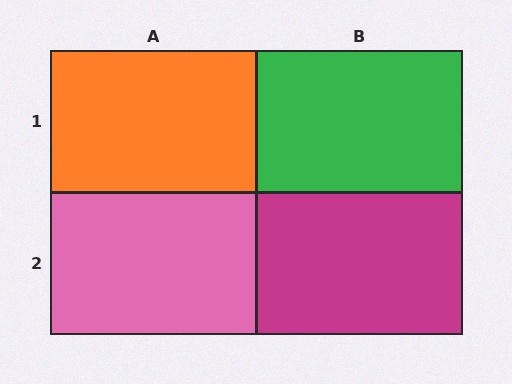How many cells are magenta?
1 cell is magenta.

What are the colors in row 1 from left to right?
Orange, green.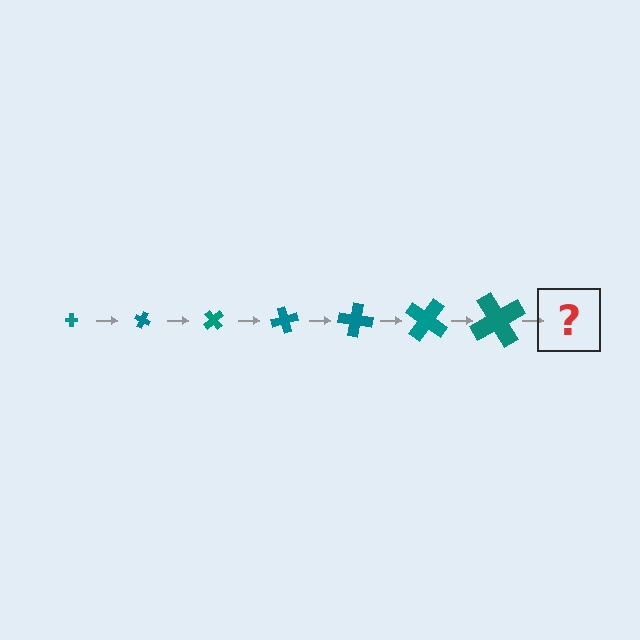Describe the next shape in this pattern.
It should be a cross, larger than the previous one and rotated 175 degrees from the start.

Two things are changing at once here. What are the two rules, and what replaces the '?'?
The two rules are that the cross grows larger each step and it rotates 25 degrees each step. The '?' should be a cross, larger than the previous one and rotated 175 degrees from the start.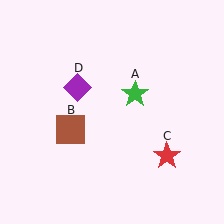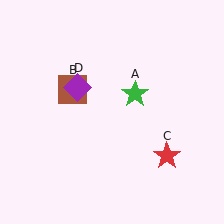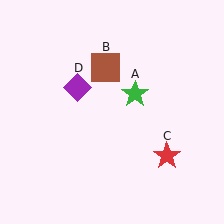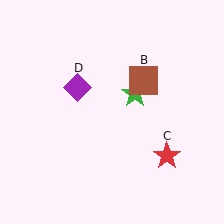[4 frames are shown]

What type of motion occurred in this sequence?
The brown square (object B) rotated clockwise around the center of the scene.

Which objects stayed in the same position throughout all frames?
Green star (object A) and red star (object C) and purple diamond (object D) remained stationary.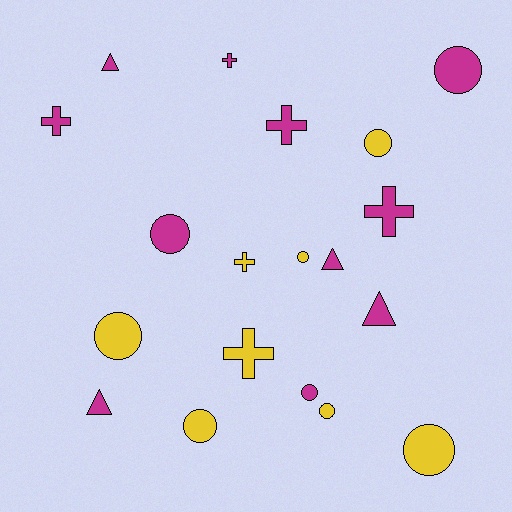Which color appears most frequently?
Magenta, with 11 objects.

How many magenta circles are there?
There are 3 magenta circles.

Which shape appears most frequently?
Circle, with 9 objects.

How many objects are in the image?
There are 19 objects.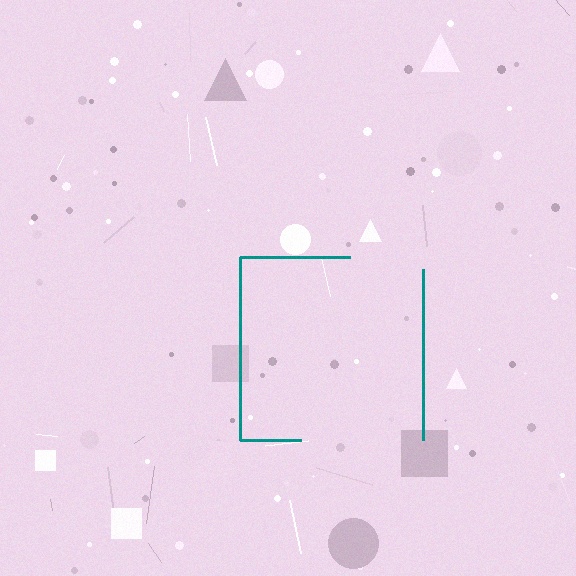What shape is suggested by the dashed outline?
The dashed outline suggests a square.